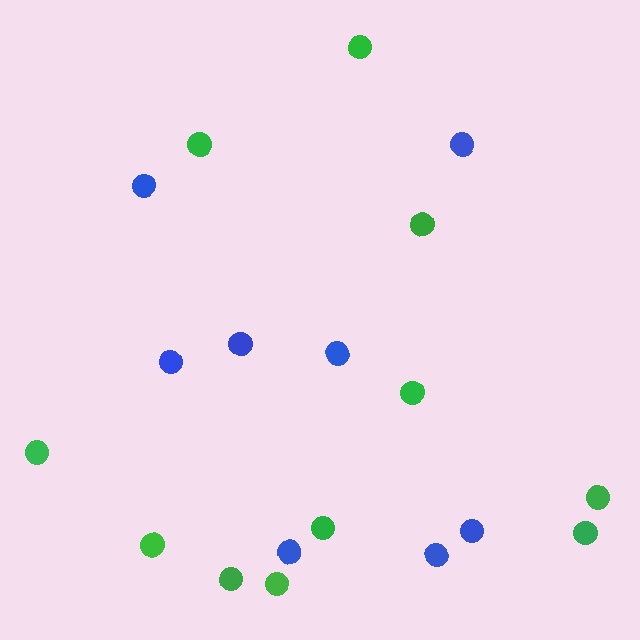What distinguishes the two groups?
There are 2 groups: one group of green circles (11) and one group of blue circles (8).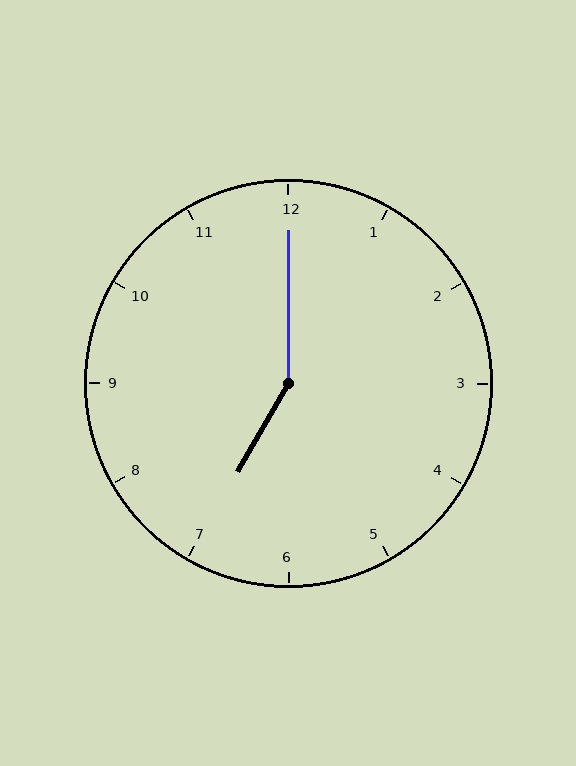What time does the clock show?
7:00.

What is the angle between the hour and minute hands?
Approximately 150 degrees.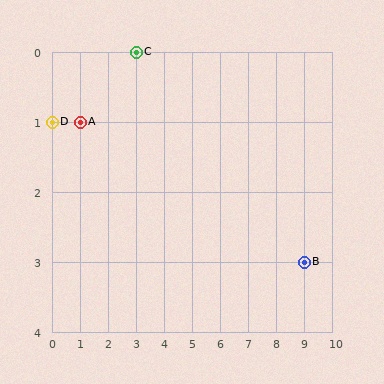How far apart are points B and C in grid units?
Points B and C are 6 columns and 3 rows apart (about 6.7 grid units diagonally).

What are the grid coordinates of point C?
Point C is at grid coordinates (3, 0).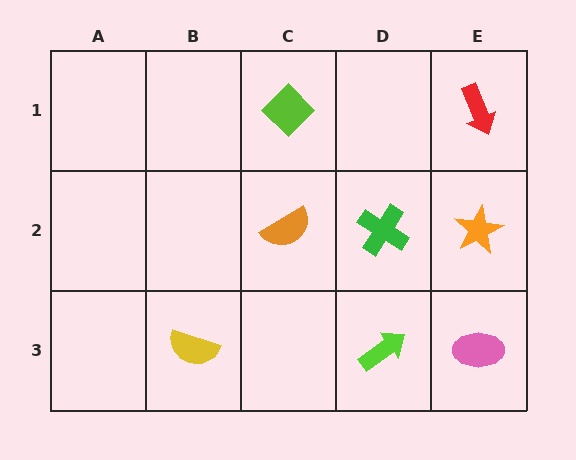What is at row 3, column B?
A yellow semicircle.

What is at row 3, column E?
A pink ellipse.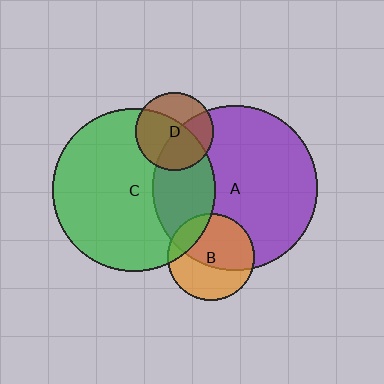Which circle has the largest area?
Circle A (purple).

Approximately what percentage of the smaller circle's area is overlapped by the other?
Approximately 25%.